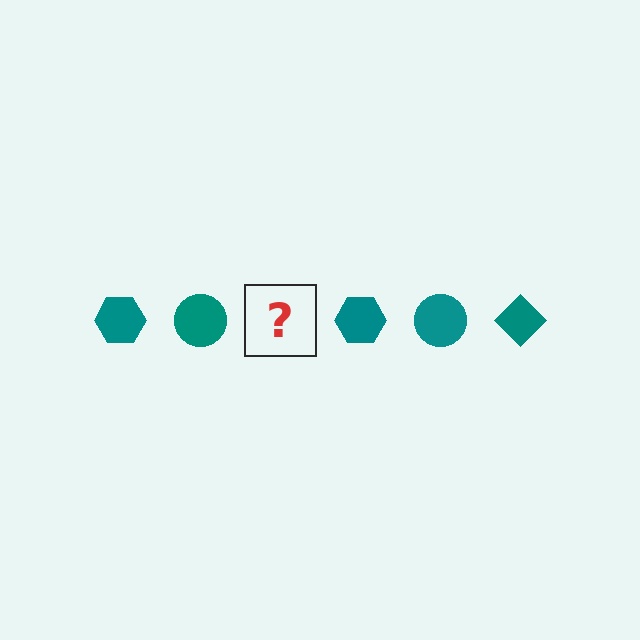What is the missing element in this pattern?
The missing element is a teal diamond.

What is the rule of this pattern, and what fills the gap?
The rule is that the pattern cycles through hexagon, circle, diamond shapes in teal. The gap should be filled with a teal diamond.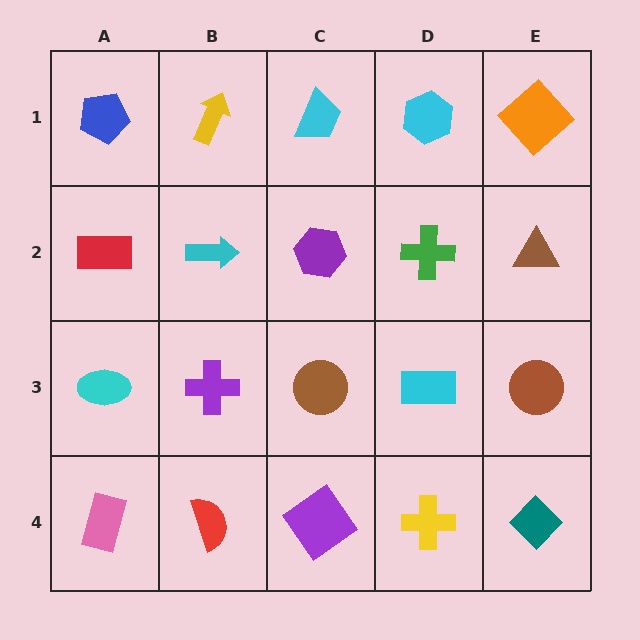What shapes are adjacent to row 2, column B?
A yellow arrow (row 1, column B), a purple cross (row 3, column B), a red rectangle (row 2, column A), a purple hexagon (row 2, column C).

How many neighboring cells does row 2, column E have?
3.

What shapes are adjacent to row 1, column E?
A brown triangle (row 2, column E), a cyan hexagon (row 1, column D).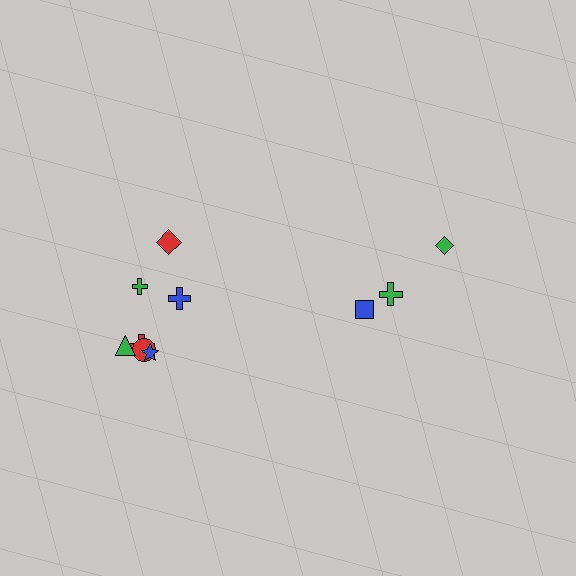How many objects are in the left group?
There are 7 objects.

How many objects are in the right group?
There are 3 objects.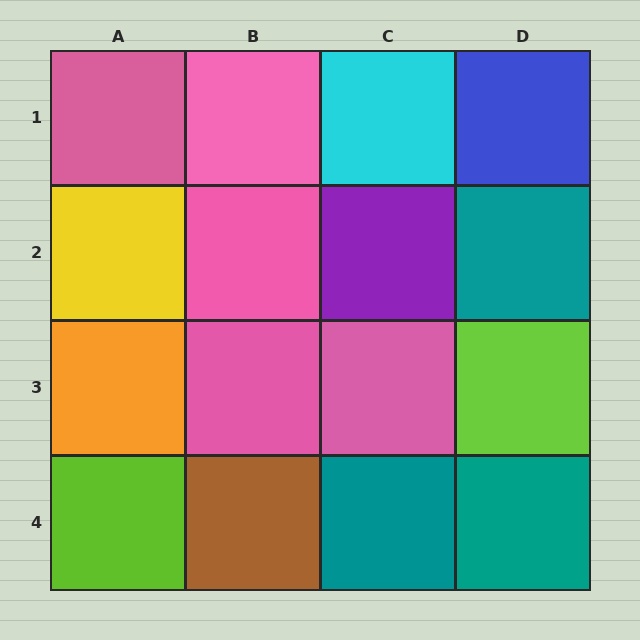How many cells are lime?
2 cells are lime.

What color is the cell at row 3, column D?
Lime.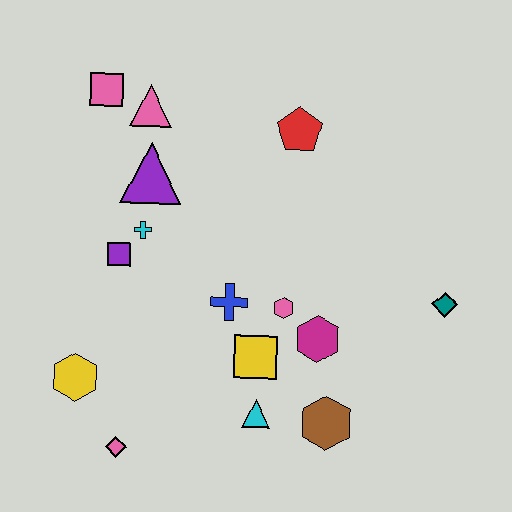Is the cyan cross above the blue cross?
Yes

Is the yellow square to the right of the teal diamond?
No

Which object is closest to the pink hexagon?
The magenta hexagon is closest to the pink hexagon.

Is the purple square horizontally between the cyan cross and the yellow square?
No